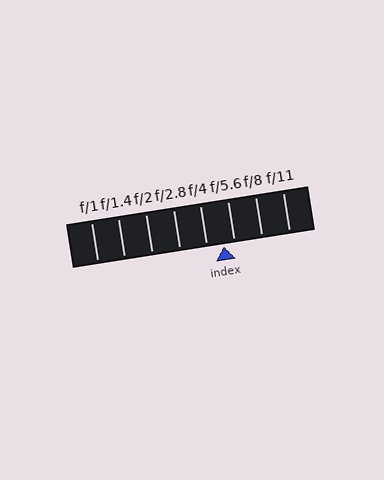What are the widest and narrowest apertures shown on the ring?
The widest aperture shown is f/1 and the narrowest is f/11.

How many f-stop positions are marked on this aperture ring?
There are 8 f-stop positions marked.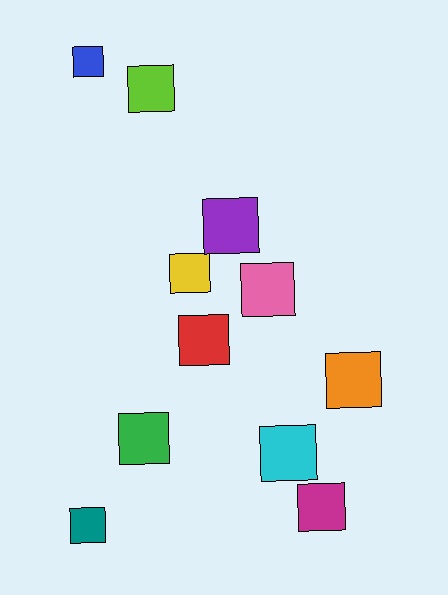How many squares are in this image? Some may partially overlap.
There are 11 squares.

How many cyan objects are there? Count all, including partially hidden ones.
There is 1 cyan object.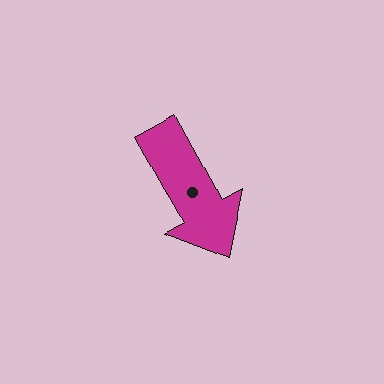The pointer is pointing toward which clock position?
Roughly 5 o'clock.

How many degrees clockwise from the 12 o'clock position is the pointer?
Approximately 151 degrees.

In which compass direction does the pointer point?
Southeast.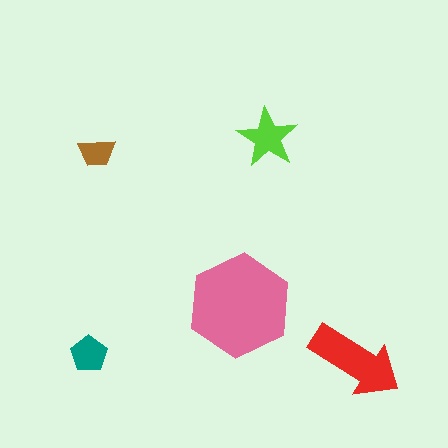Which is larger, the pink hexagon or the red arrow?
The pink hexagon.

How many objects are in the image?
There are 5 objects in the image.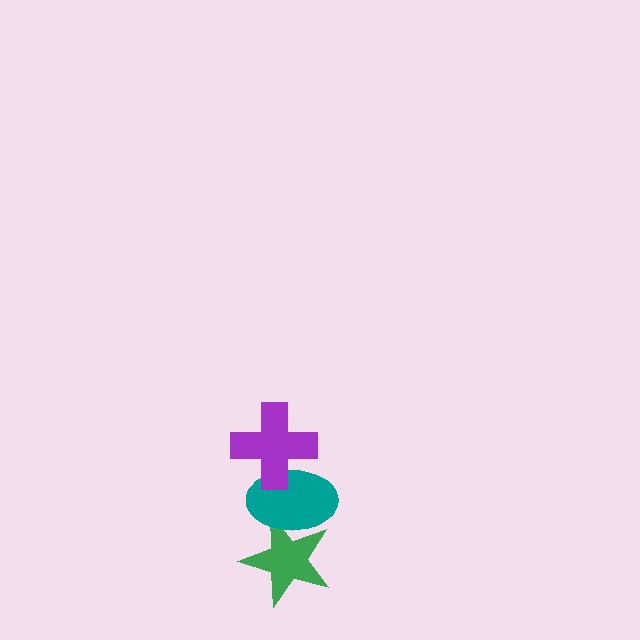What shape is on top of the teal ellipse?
The purple cross is on top of the teal ellipse.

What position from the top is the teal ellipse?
The teal ellipse is 2nd from the top.